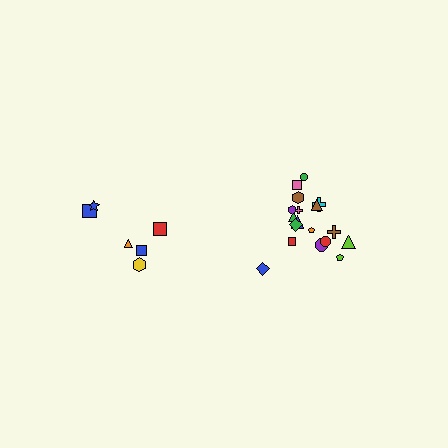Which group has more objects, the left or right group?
The right group.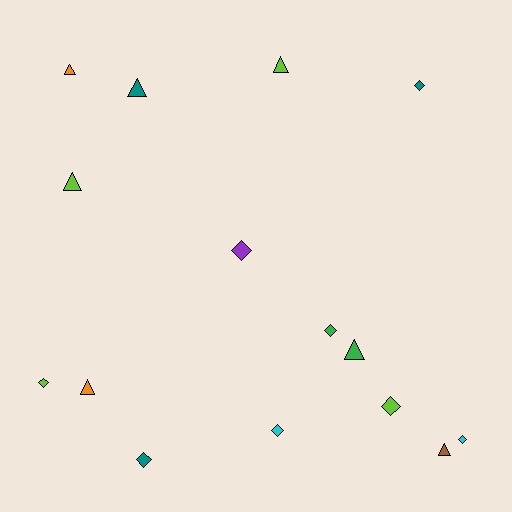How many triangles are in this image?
There are 7 triangles.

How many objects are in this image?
There are 15 objects.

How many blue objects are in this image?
There are no blue objects.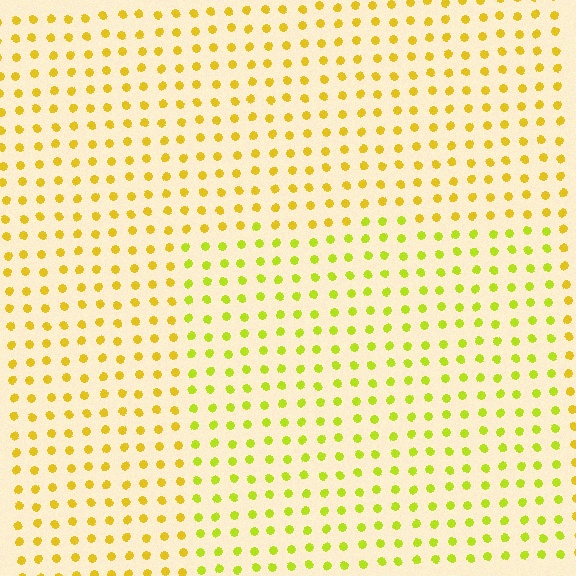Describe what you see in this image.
The image is filled with small yellow elements in a uniform arrangement. A rectangle-shaped region is visible where the elements are tinted to a slightly different hue, forming a subtle color boundary.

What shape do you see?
I see a rectangle.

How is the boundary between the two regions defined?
The boundary is defined purely by a slight shift in hue (about 25 degrees). Spacing, size, and orientation are identical on both sides.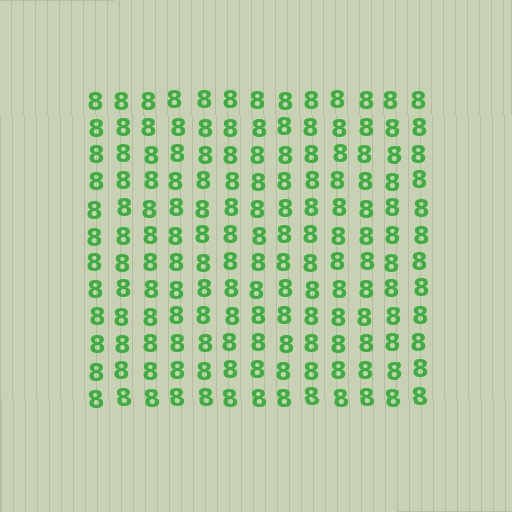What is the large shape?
The large shape is a square.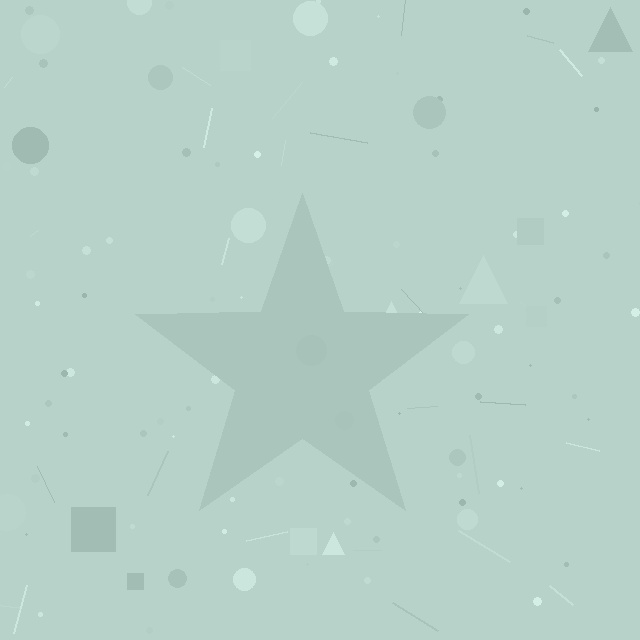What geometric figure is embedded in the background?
A star is embedded in the background.